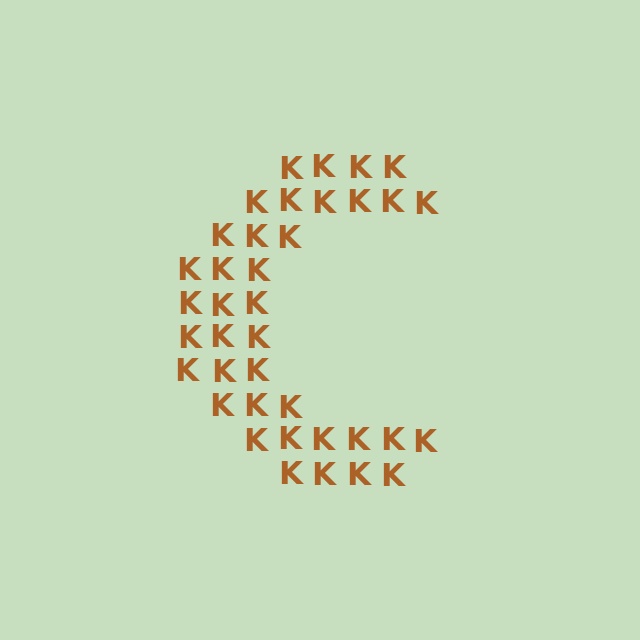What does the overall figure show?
The overall figure shows the letter C.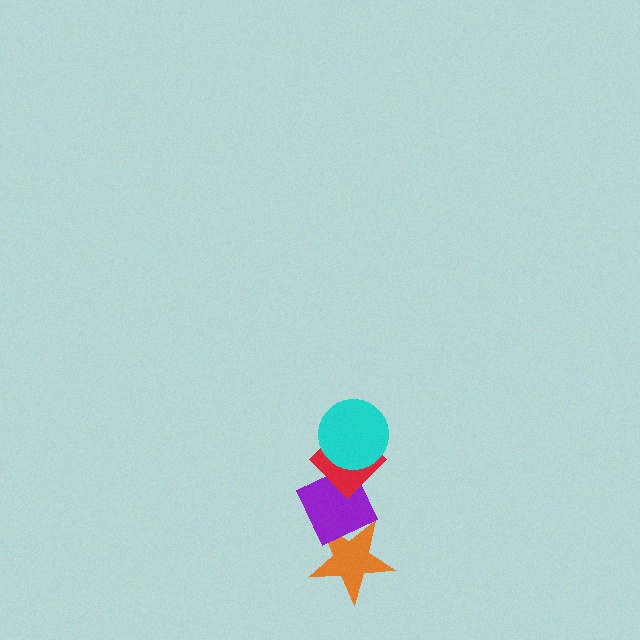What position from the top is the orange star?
The orange star is 4th from the top.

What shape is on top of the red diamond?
The cyan circle is on top of the red diamond.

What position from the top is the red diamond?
The red diamond is 2nd from the top.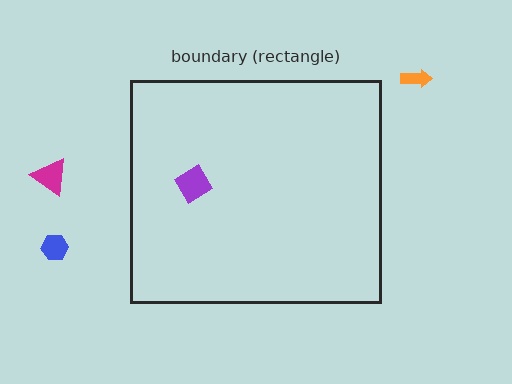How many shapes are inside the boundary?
1 inside, 3 outside.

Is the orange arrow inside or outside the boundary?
Outside.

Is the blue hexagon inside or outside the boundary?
Outside.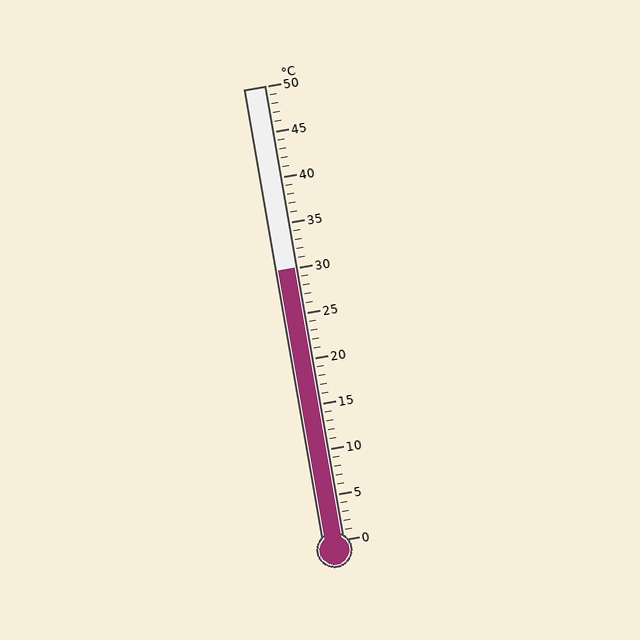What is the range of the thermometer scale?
The thermometer scale ranges from 0°C to 50°C.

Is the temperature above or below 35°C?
The temperature is below 35°C.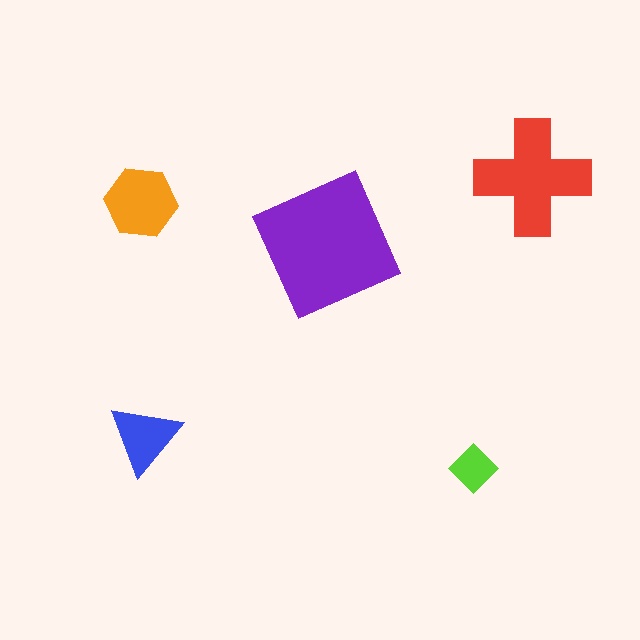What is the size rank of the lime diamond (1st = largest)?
5th.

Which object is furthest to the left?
The orange hexagon is leftmost.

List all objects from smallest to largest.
The lime diamond, the blue triangle, the orange hexagon, the red cross, the purple square.